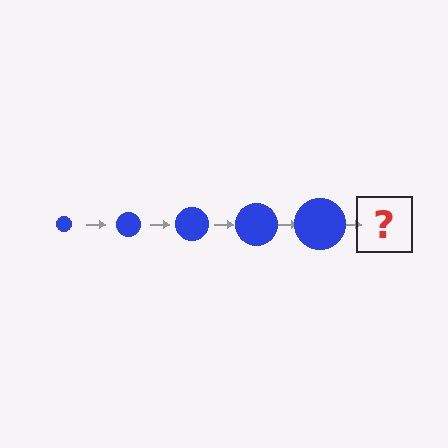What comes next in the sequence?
The next element should be a blue circle, larger than the previous one.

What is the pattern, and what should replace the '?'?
The pattern is that the circle gets progressively larger each step. The '?' should be a blue circle, larger than the previous one.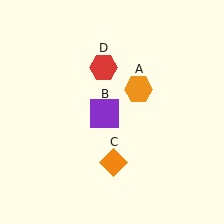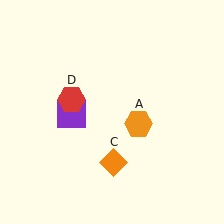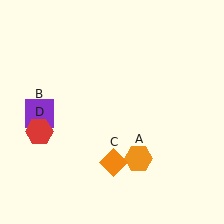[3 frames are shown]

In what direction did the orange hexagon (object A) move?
The orange hexagon (object A) moved down.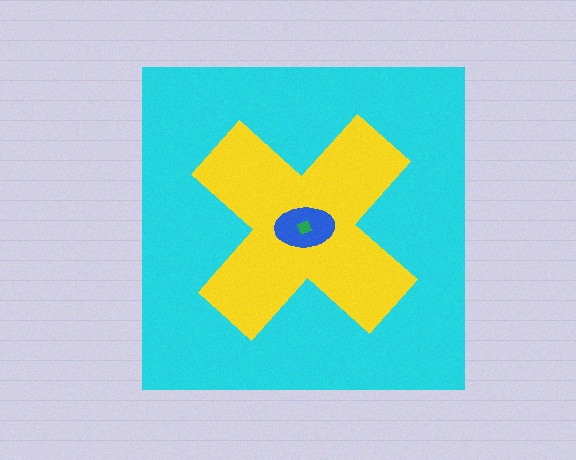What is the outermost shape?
The cyan square.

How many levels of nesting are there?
4.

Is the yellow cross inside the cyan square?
Yes.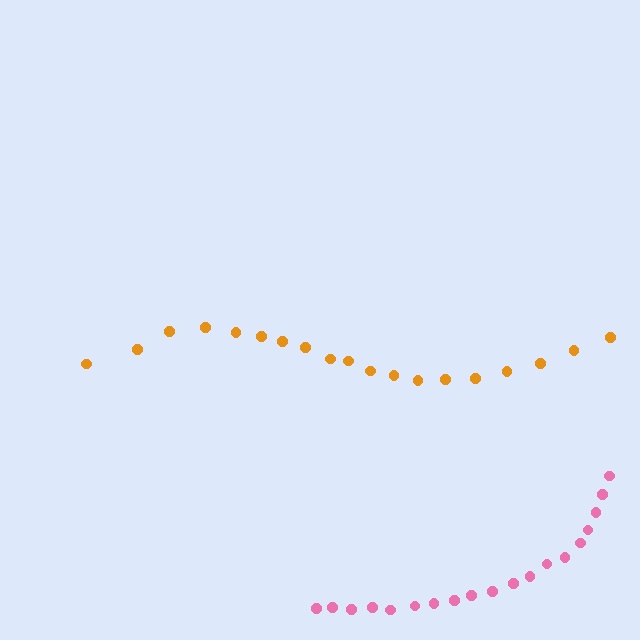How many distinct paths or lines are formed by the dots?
There are 2 distinct paths.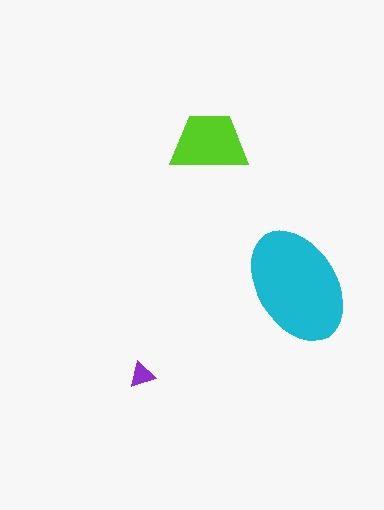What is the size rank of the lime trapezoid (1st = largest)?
2nd.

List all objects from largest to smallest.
The cyan ellipse, the lime trapezoid, the purple triangle.